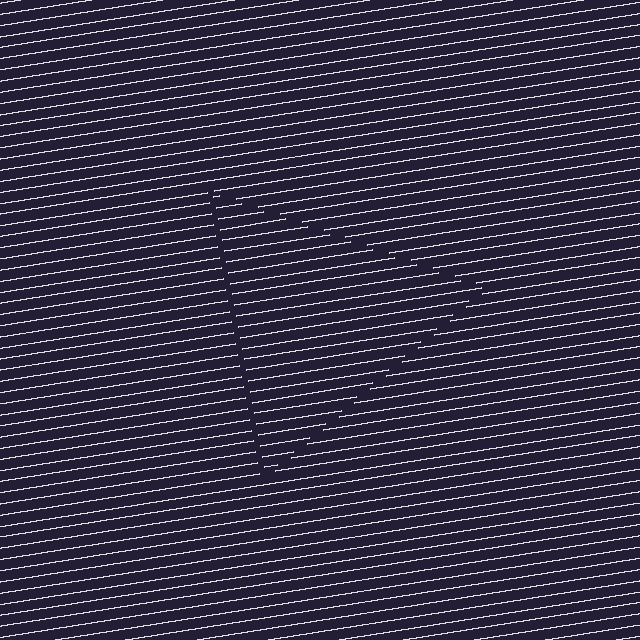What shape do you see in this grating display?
An illusory triangle. The interior of the shape contains the same grating, shifted by half a period — the contour is defined by the phase discontinuity where line-ends from the inner and outer gratings abut.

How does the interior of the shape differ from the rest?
The interior of the shape contains the same grating, shifted by half a period — the contour is defined by the phase discontinuity where line-ends from the inner and outer gratings abut.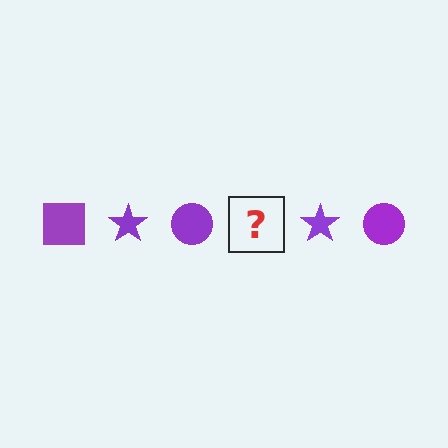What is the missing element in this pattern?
The missing element is a purple square.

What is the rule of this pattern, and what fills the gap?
The rule is that the pattern cycles through square, star, circle shapes in purple. The gap should be filled with a purple square.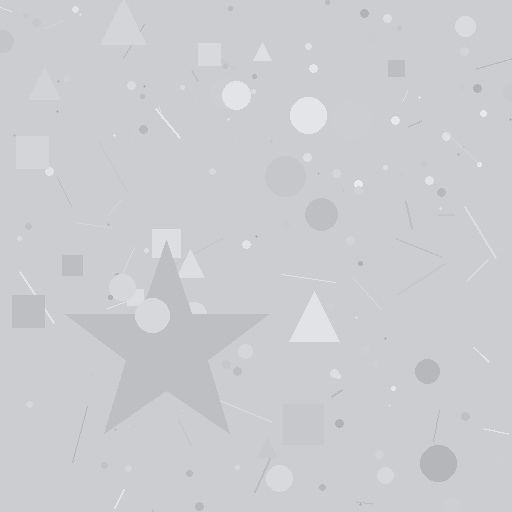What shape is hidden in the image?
A star is hidden in the image.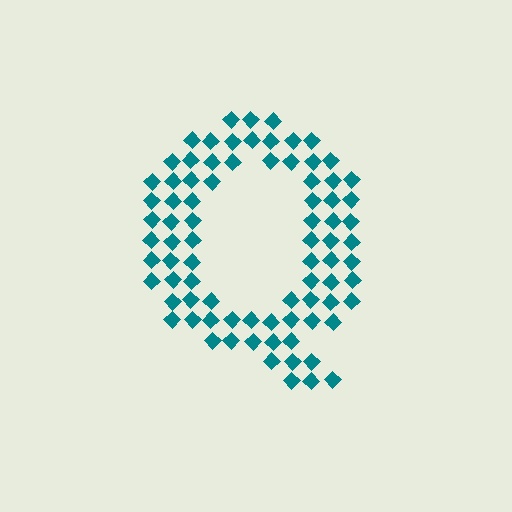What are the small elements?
The small elements are diamonds.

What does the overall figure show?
The overall figure shows the letter Q.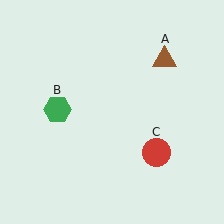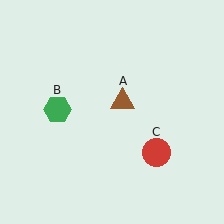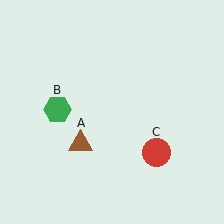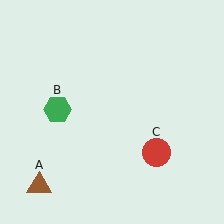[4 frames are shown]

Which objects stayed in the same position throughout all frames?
Green hexagon (object B) and red circle (object C) remained stationary.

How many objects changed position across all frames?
1 object changed position: brown triangle (object A).